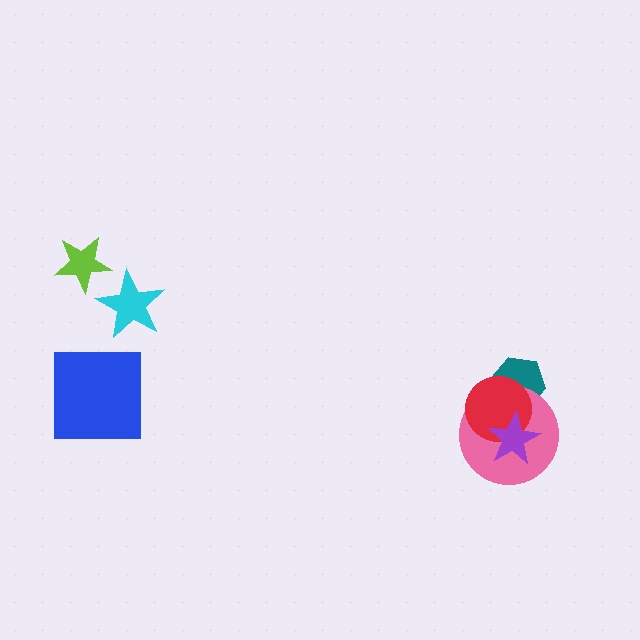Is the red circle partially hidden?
Yes, it is partially covered by another shape.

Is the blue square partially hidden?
No, no other shape covers it.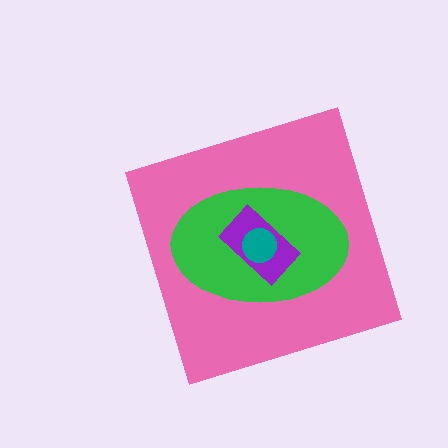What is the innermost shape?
The teal circle.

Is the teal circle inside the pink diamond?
Yes.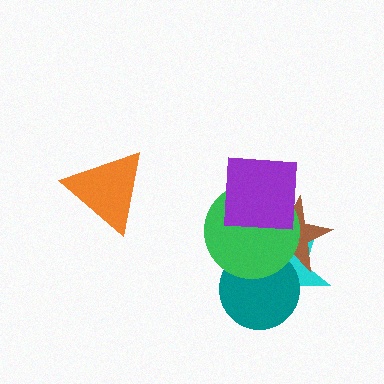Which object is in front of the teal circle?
The green circle is in front of the teal circle.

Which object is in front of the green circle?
The purple square is in front of the green circle.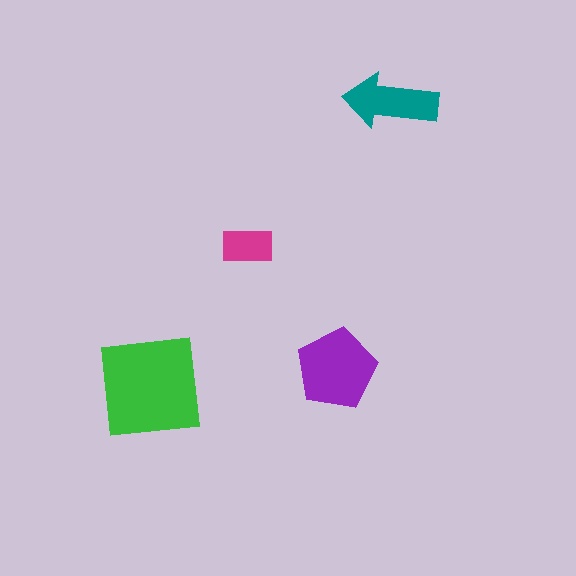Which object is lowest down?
The green square is bottommost.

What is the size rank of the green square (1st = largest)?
1st.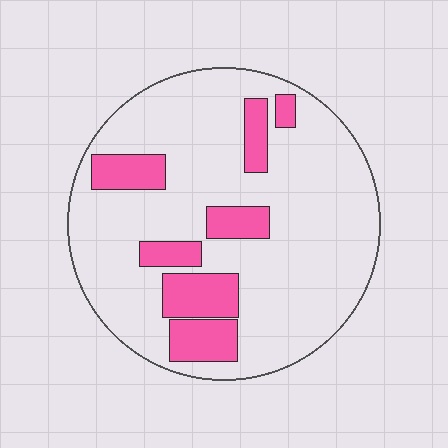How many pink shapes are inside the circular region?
7.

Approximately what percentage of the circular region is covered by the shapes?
Approximately 20%.